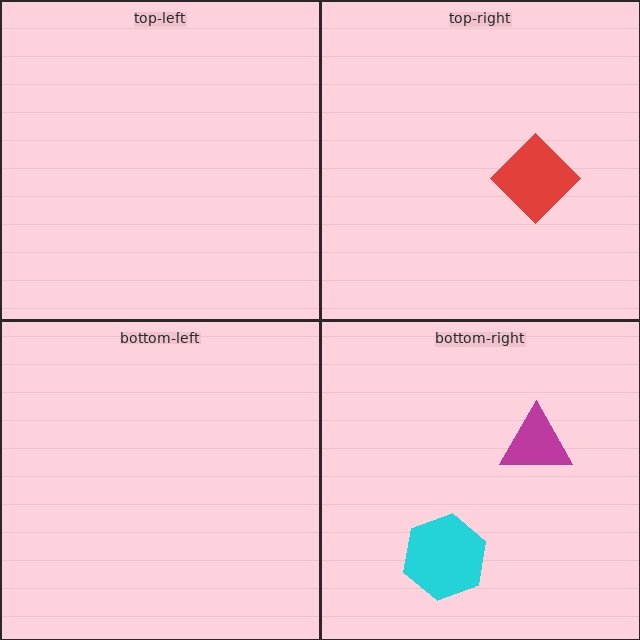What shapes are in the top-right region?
The red diamond.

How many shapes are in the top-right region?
1.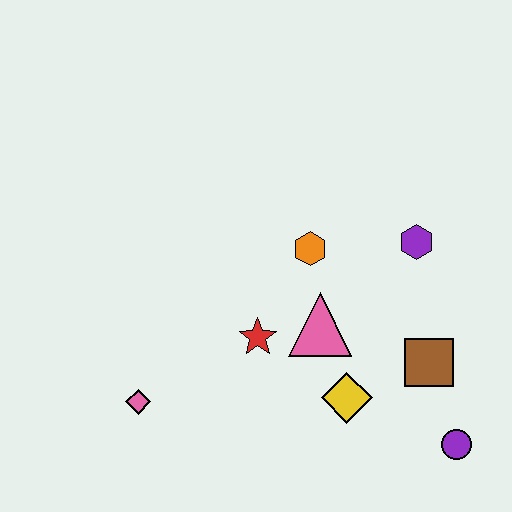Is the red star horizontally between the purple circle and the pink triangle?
No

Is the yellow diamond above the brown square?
No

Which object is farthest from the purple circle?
The pink diamond is farthest from the purple circle.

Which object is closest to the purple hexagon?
The orange hexagon is closest to the purple hexagon.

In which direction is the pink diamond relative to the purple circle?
The pink diamond is to the left of the purple circle.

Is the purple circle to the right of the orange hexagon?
Yes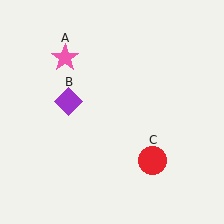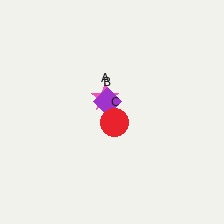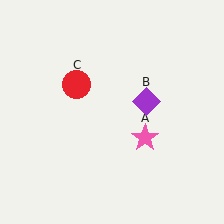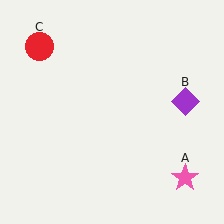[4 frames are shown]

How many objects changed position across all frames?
3 objects changed position: pink star (object A), purple diamond (object B), red circle (object C).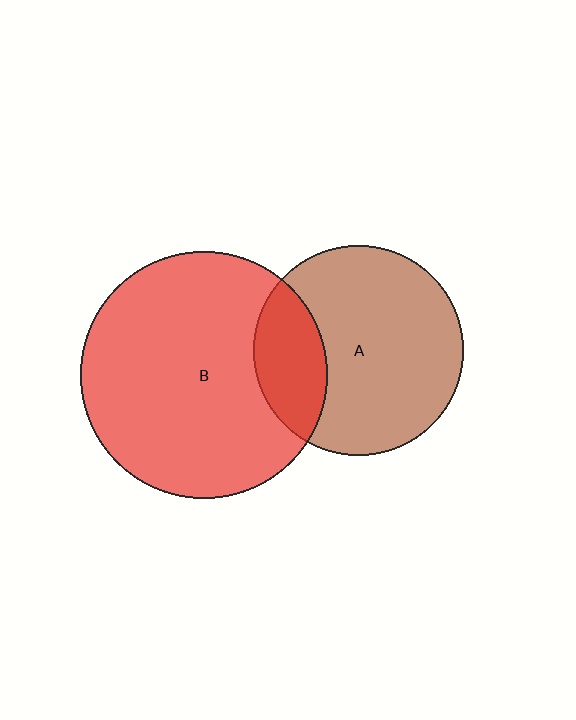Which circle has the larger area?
Circle B (red).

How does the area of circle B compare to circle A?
Approximately 1.4 times.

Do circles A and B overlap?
Yes.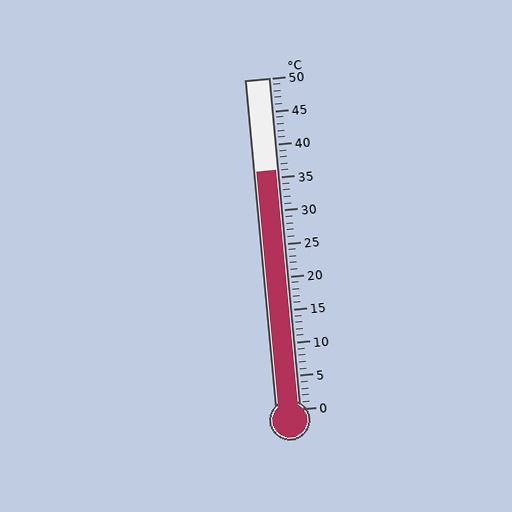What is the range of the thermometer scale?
The thermometer scale ranges from 0°C to 50°C.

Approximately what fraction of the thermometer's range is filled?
The thermometer is filled to approximately 70% of its range.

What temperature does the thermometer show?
The thermometer shows approximately 36°C.